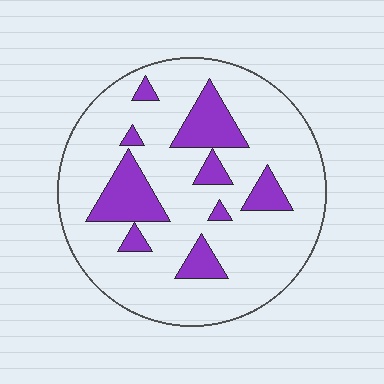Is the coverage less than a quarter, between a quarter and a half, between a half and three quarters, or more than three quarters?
Less than a quarter.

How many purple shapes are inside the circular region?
9.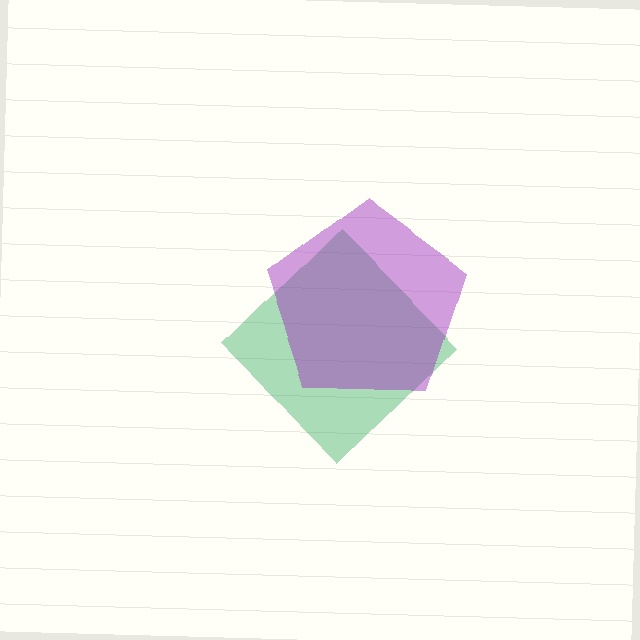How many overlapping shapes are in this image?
There are 2 overlapping shapes in the image.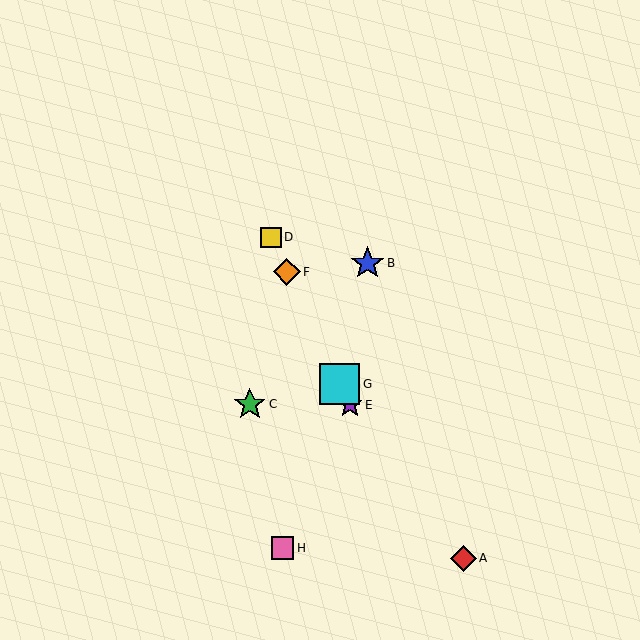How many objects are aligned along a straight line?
4 objects (D, E, F, G) are aligned along a straight line.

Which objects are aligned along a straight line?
Objects D, E, F, G are aligned along a straight line.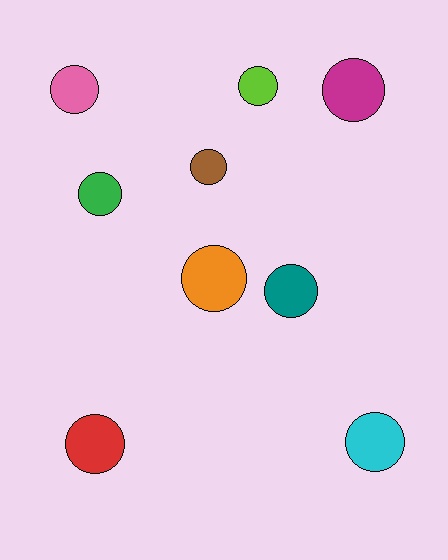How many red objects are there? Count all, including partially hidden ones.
There is 1 red object.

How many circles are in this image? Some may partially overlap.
There are 9 circles.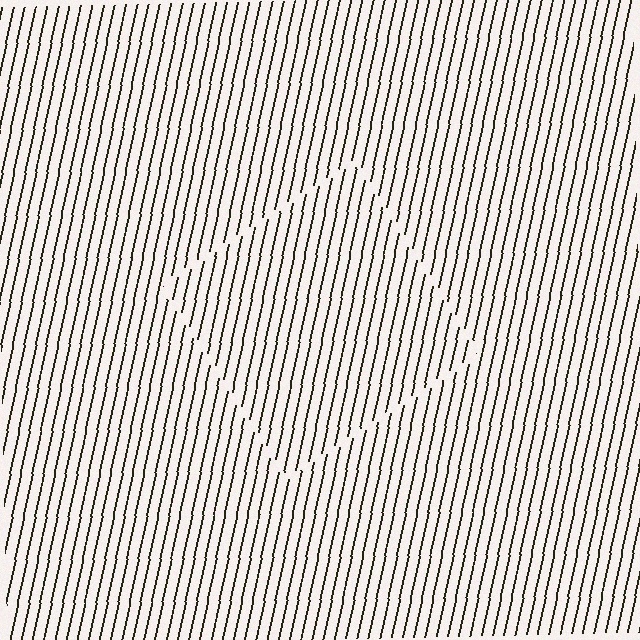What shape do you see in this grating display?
An illusory square. The interior of the shape contains the same grating, shifted by half a period — the contour is defined by the phase discontinuity where line-ends from the inner and outer gratings abut.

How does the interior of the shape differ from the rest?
The interior of the shape contains the same grating, shifted by half a period — the contour is defined by the phase discontinuity where line-ends from the inner and outer gratings abut.